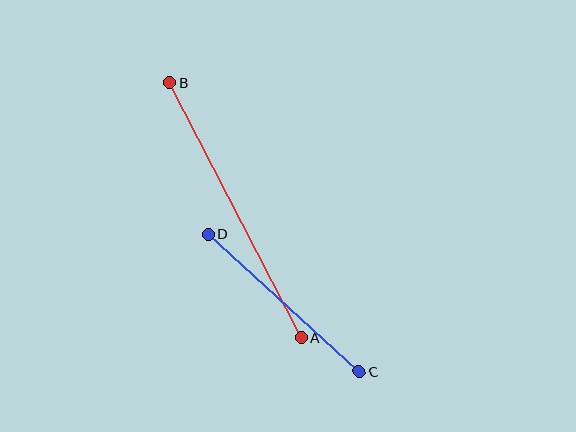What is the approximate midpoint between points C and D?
The midpoint is at approximately (284, 303) pixels.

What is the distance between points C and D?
The distance is approximately 204 pixels.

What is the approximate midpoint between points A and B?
The midpoint is at approximately (236, 210) pixels.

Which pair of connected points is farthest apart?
Points A and B are farthest apart.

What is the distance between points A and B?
The distance is approximately 287 pixels.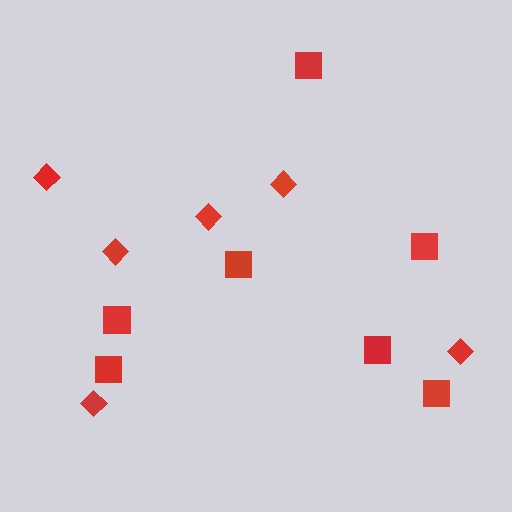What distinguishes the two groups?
There are 2 groups: one group of diamonds (6) and one group of squares (7).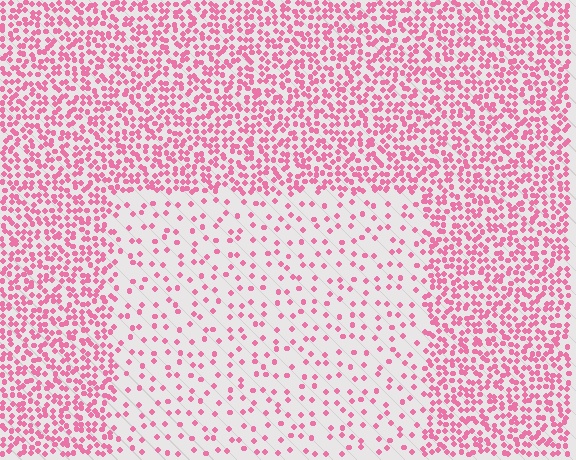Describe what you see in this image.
The image contains small pink elements arranged at two different densities. A rectangle-shaped region is visible where the elements are less densely packed than the surrounding area.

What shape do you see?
I see a rectangle.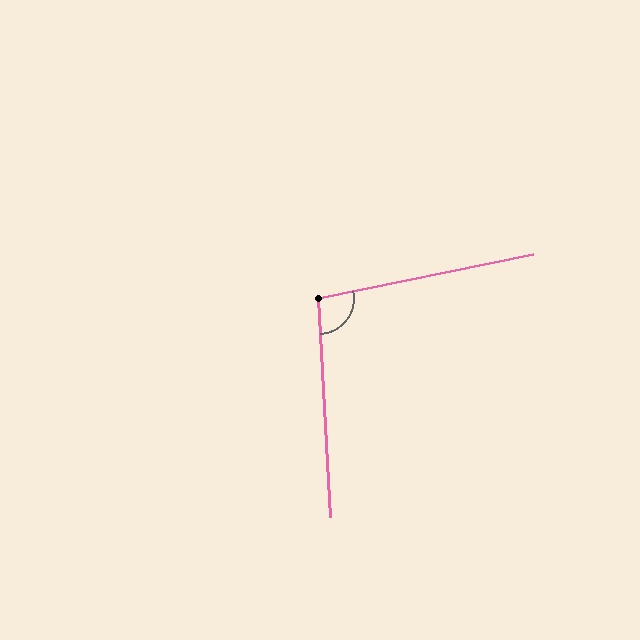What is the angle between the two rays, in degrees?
Approximately 98 degrees.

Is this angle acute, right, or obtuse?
It is obtuse.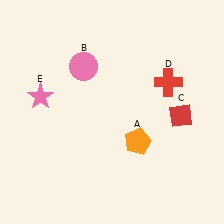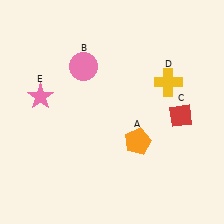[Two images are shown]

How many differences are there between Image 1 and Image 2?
There is 1 difference between the two images.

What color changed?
The cross (D) changed from red in Image 1 to yellow in Image 2.